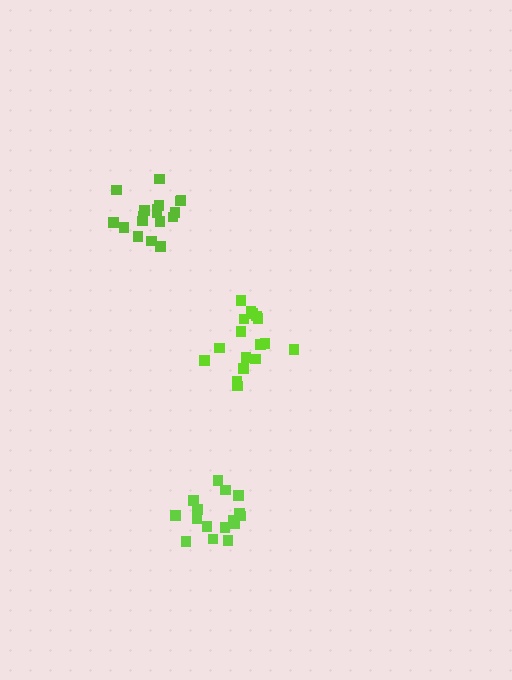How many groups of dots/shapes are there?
There are 3 groups.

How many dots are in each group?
Group 1: 16 dots, Group 2: 17 dots, Group 3: 18 dots (51 total).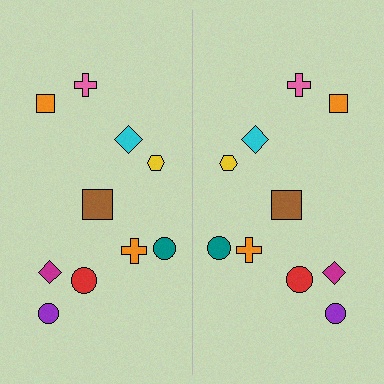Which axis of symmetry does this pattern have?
The pattern has a vertical axis of symmetry running through the center of the image.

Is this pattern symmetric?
Yes, this pattern has bilateral (reflection) symmetry.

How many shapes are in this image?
There are 20 shapes in this image.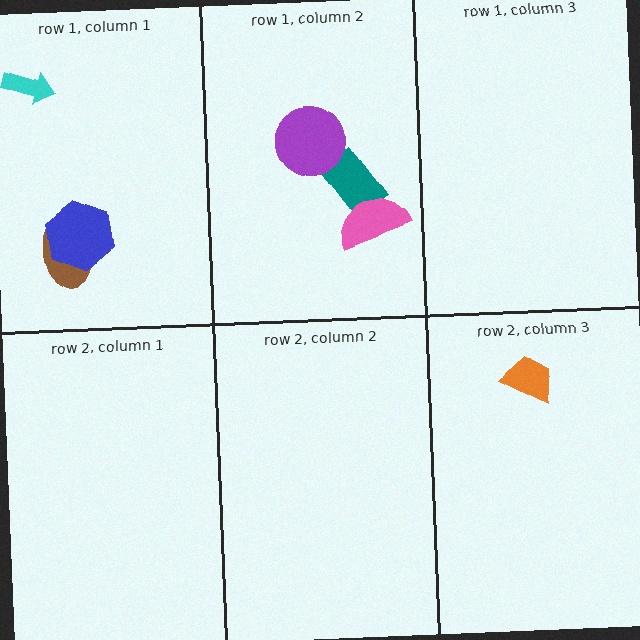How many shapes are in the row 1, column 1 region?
3.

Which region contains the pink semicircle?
The row 1, column 2 region.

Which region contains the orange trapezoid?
The row 2, column 3 region.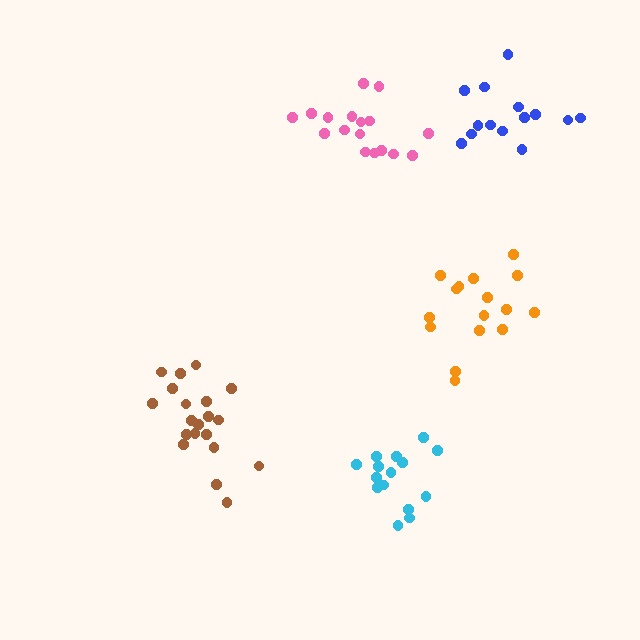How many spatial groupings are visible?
There are 5 spatial groupings.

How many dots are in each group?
Group 1: 16 dots, Group 2: 15 dots, Group 3: 14 dots, Group 4: 20 dots, Group 5: 17 dots (82 total).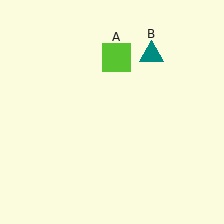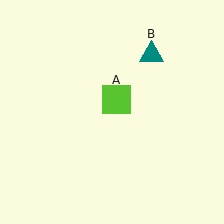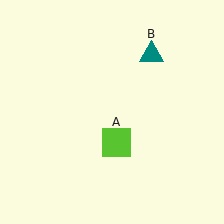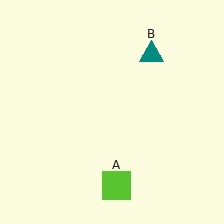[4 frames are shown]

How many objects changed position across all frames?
1 object changed position: lime square (object A).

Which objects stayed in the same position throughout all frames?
Teal triangle (object B) remained stationary.